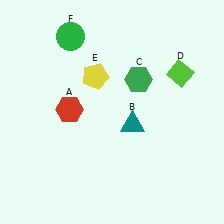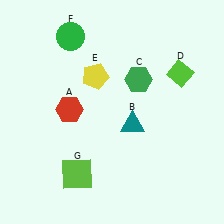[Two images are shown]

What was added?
A lime square (G) was added in Image 2.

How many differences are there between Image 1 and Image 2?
There is 1 difference between the two images.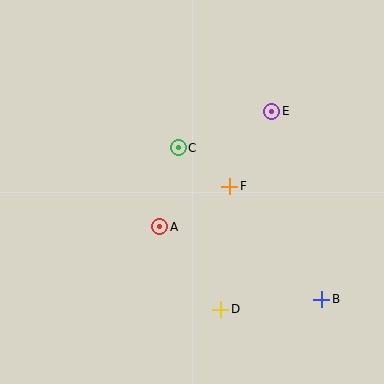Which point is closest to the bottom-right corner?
Point B is closest to the bottom-right corner.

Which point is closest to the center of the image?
Point F at (230, 186) is closest to the center.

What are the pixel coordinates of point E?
Point E is at (272, 111).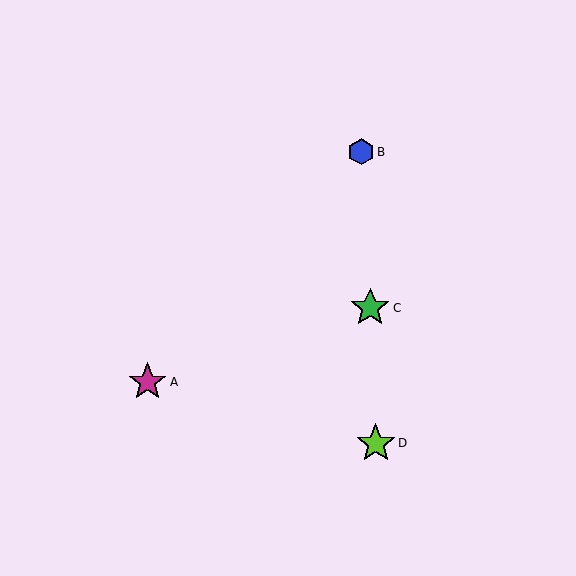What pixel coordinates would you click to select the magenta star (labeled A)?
Click at (148, 382) to select the magenta star A.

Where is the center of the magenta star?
The center of the magenta star is at (148, 382).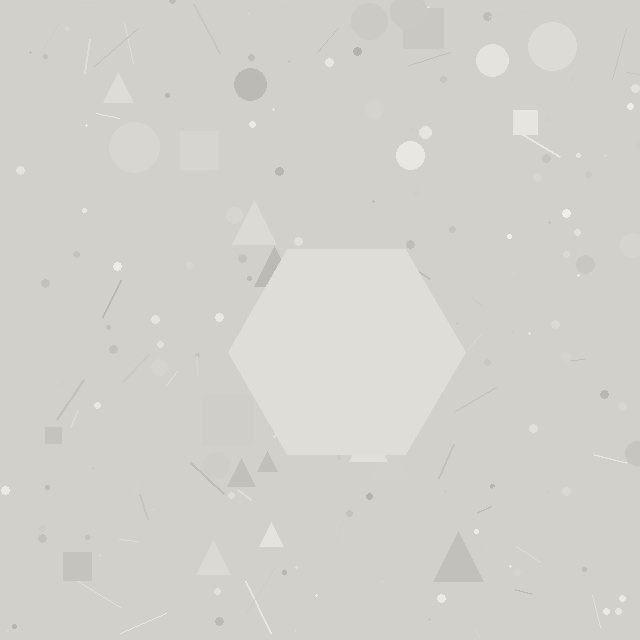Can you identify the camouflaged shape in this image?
The camouflaged shape is a hexagon.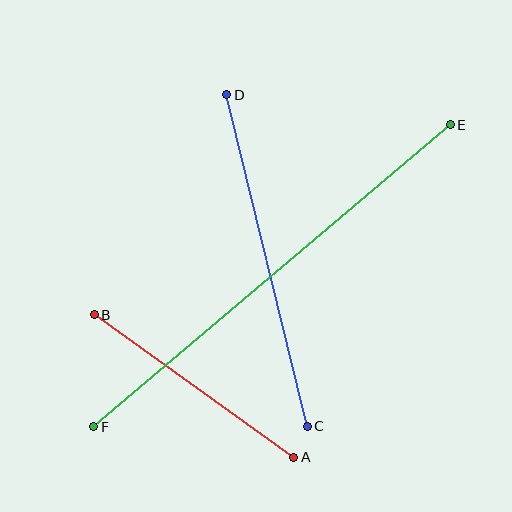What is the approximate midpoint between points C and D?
The midpoint is at approximately (267, 260) pixels.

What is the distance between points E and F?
The distance is approximately 467 pixels.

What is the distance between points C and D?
The distance is approximately 341 pixels.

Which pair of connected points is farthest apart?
Points E and F are farthest apart.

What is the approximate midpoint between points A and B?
The midpoint is at approximately (194, 386) pixels.